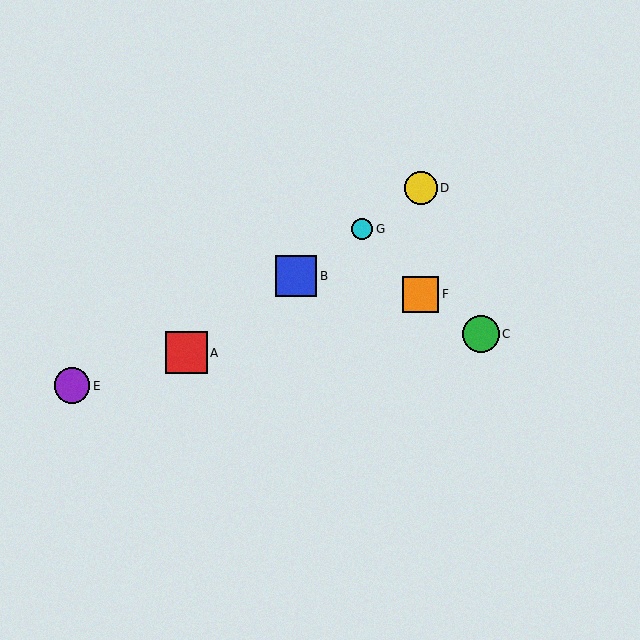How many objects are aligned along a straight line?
4 objects (A, B, D, G) are aligned along a straight line.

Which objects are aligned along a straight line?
Objects A, B, D, G are aligned along a straight line.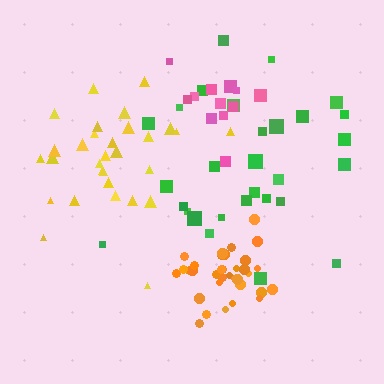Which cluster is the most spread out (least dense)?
Green.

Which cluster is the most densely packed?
Orange.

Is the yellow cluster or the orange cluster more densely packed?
Orange.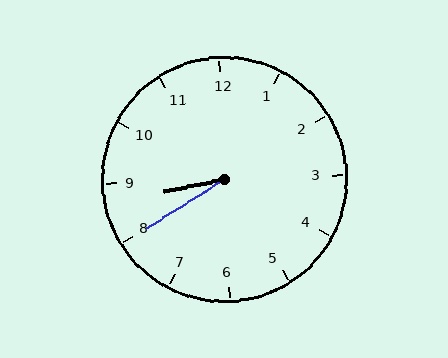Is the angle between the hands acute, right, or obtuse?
It is acute.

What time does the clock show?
8:40.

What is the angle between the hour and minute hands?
Approximately 20 degrees.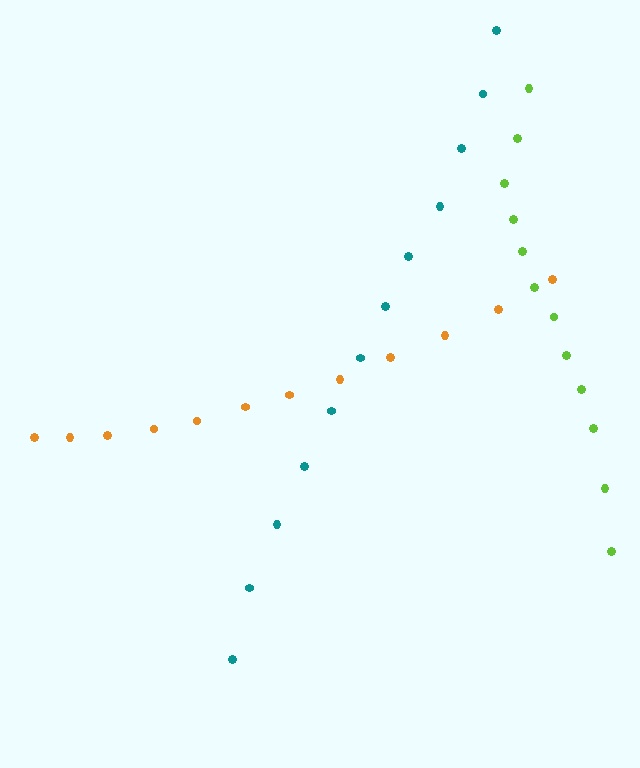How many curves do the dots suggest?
There are 3 distinct paths.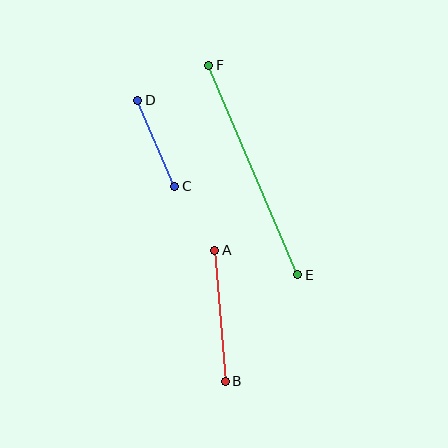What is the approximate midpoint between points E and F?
The midpoint is at approximately (253, 170) pixels.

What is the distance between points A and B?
The distance is approximately 132 pixels.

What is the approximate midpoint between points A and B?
The midpoint is at approximately (220, 316) pixels.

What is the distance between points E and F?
The distance is approximately 228 pixels.